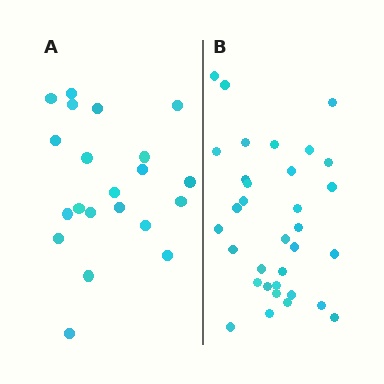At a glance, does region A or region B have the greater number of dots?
Region B (the right region) has more dots.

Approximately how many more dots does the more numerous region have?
Region B has roughly 12 or so more dots than region A.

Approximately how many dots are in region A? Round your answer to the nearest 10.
About 20 dots. (The exact count is 21, which rounds to 20.)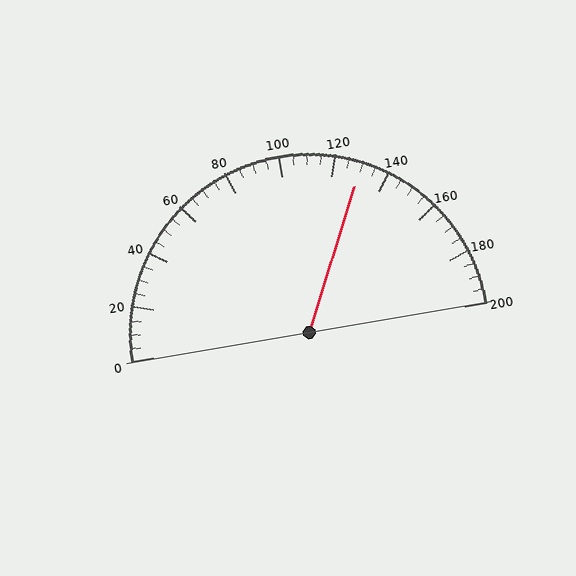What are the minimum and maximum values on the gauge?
The gauge ranges from 0 to 200.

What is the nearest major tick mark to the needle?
The nearest major tick mark is 120.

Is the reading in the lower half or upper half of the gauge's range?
The reading is in the upper half of the range (0 to 200).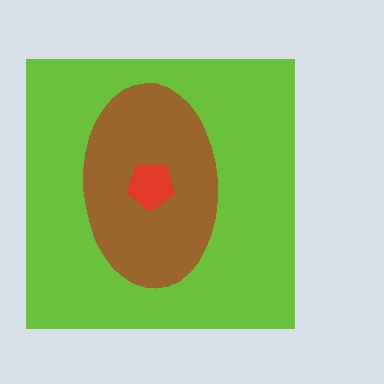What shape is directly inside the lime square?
The brown ellipse.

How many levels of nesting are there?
3.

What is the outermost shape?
The lime square.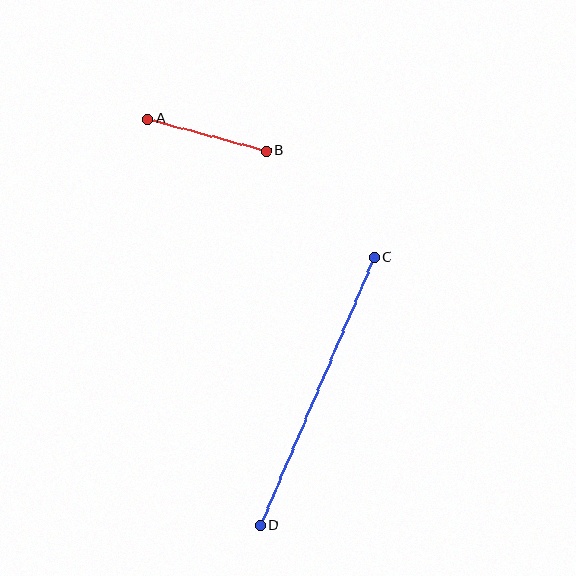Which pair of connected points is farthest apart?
Points C and D are farthest apart.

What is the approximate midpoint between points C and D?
The midpoint is at approximately (317, 391) pixels.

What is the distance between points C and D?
The distance is approximately 292 pixels.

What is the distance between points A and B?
The distance is approximately 123 pixels.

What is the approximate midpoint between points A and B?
The midpoint is at approximately (207, 135) pixels.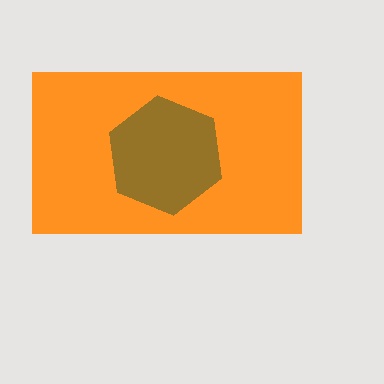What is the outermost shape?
The orange rectangle.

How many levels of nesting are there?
2.